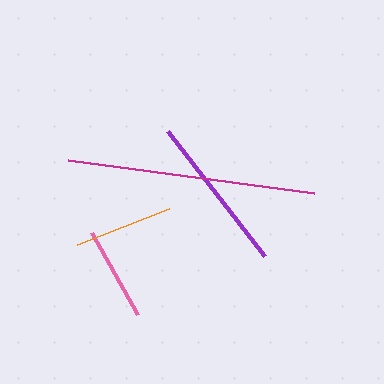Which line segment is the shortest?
The pink line is the shortest at approximately 94 pixels.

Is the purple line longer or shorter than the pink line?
The purple line is longer than the pink line.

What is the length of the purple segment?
The purple segment is approximately 158 pixels long.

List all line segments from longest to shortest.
From longest to shortest: magenta, purple, orange, pink.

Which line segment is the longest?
The magenta line is the longest at approximately 249 pixels.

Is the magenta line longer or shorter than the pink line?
The magenta line is longer than the pink line.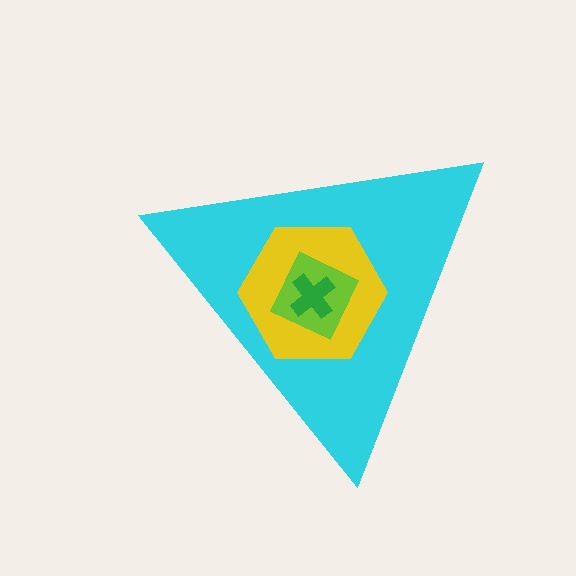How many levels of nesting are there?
4.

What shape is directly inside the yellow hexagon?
The lime square.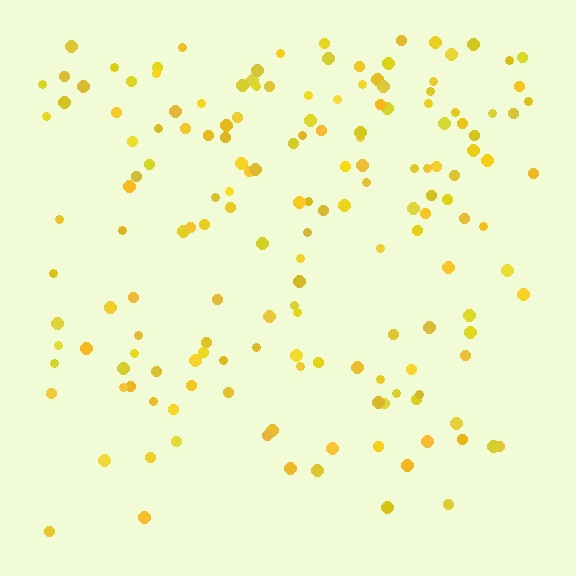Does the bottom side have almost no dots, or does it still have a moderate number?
Still a moderate number, just noticeably fewer than the top.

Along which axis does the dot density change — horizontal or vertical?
Vertical.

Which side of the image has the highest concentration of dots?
The top.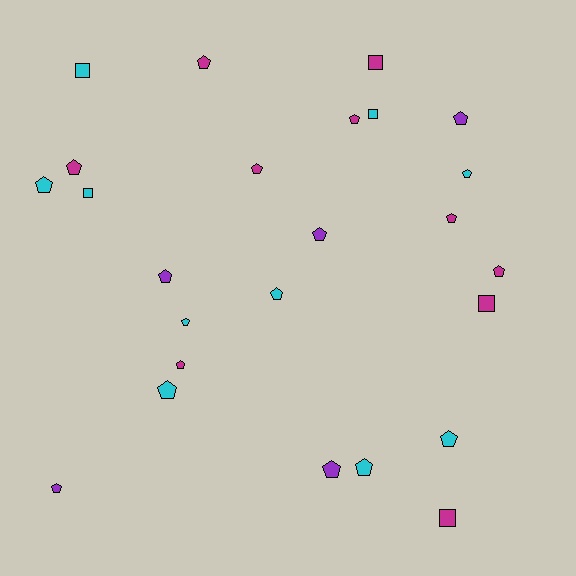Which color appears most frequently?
Cyan, with 10 objects.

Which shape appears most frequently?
Pentagon, with 19 objects.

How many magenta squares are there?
There are 3 magenta squares.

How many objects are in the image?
There are 25 objects.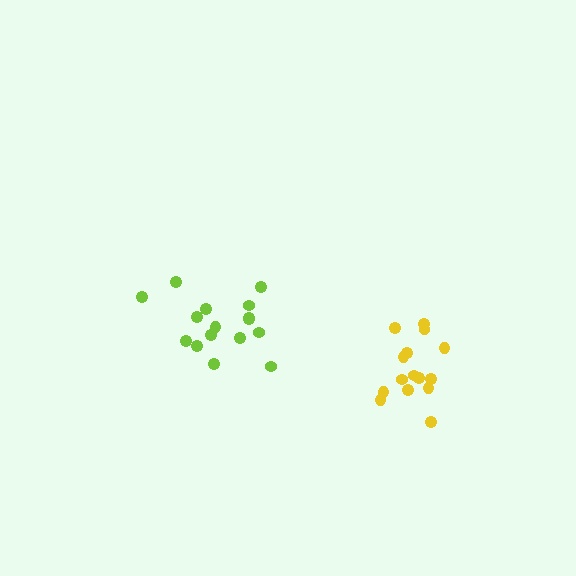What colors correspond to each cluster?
The clusters are colored: lime, yellow.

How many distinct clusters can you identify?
There are 2 distinct clusters.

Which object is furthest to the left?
The lime cluster is leftmost.